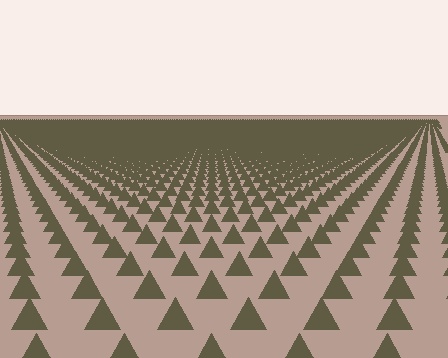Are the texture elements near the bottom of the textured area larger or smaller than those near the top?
Larger. Near the bottom, elements are closer to the viewer and appear at a bigger on-screen size.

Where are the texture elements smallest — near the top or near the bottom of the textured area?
Near the top.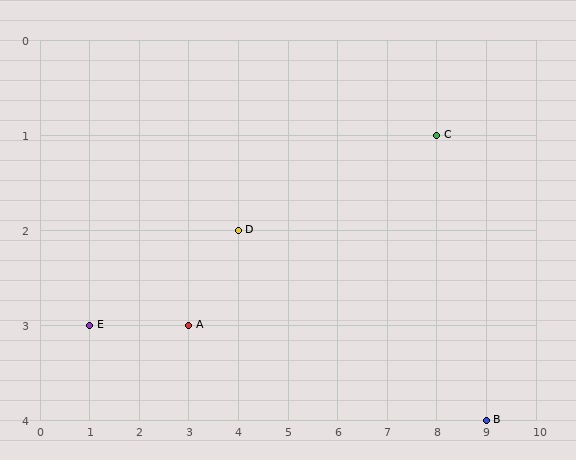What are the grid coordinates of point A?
Point A is at grid coordinates (3, 3).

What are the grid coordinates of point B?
Point B is at grid coordinates (9, 4).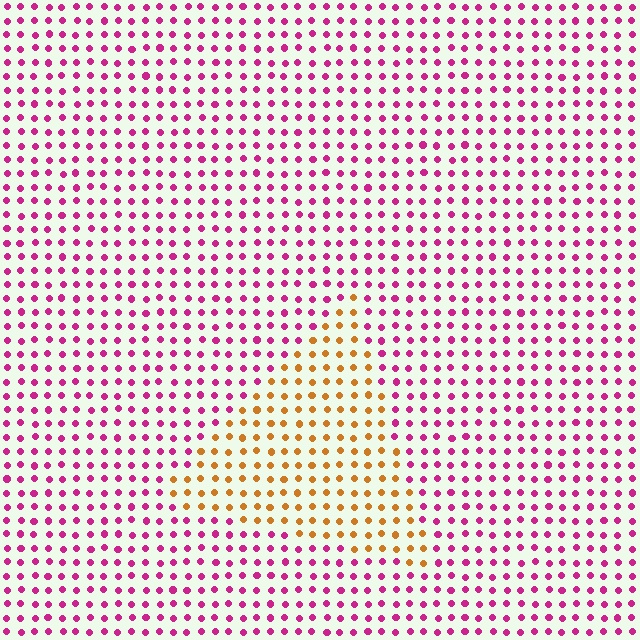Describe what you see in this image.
The image is filled with small magenta elements in a uniform arrangement. A triangle-shaped region is visible where the elements are tinted to a slightly different hue, forming a subtle color boundary.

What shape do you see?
I see a triangle.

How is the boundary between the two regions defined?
The boundary is defined purely by a slight shift in hue (about 69 degrees). Spacing, size, and orientation are identical on both sides.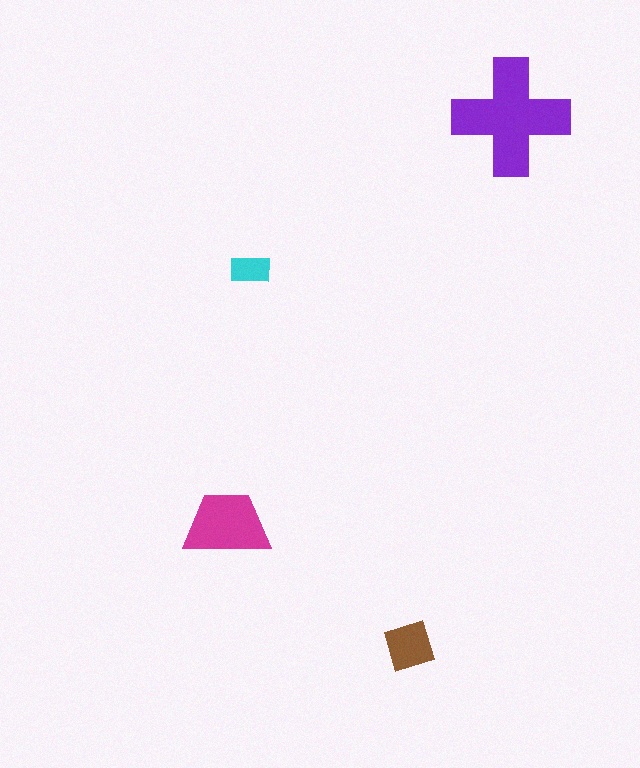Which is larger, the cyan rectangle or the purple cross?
The purple cross.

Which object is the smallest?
The cyan rectangle.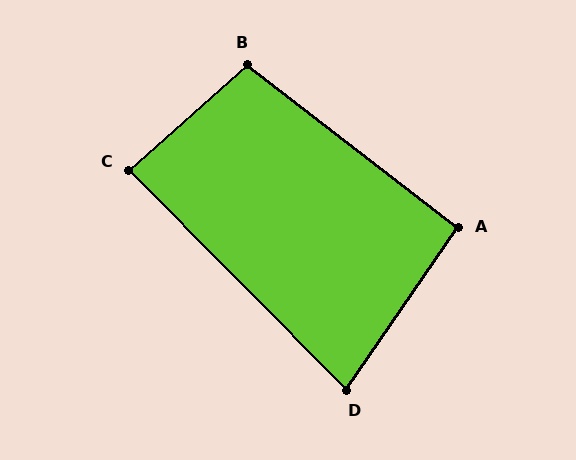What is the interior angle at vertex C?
Approximately 87 degrees (approximately right).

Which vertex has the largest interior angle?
B, at approximately 101 degrees.